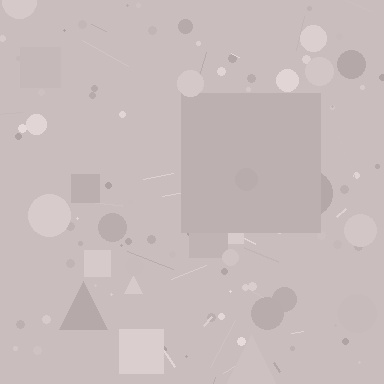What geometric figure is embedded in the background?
A square is embedded in the background.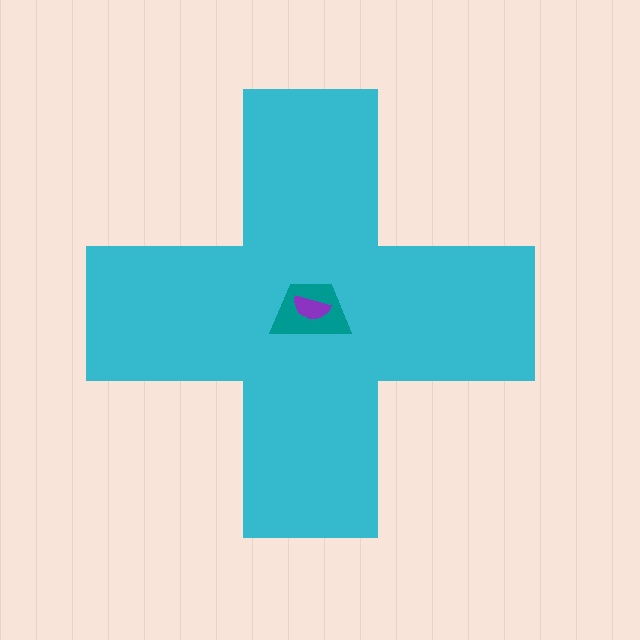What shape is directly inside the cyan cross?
The teal trapezoid.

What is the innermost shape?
The purple semicircle.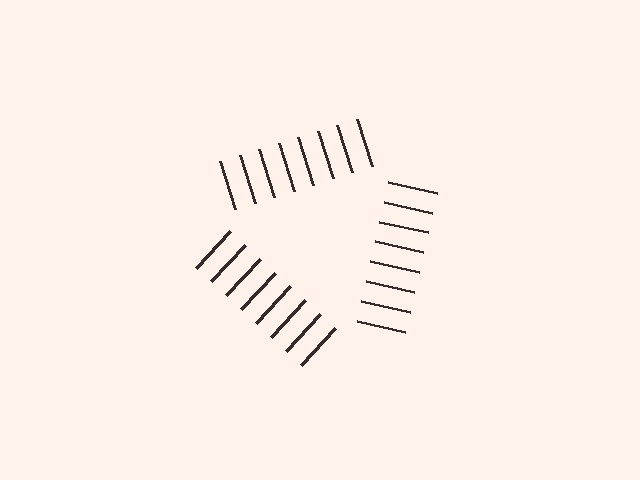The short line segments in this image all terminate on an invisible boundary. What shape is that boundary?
An illusory triangle — the line segments terminate on its edges but no continuous stroke is drawn.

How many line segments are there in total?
24 — 8 along each of the 3 edges.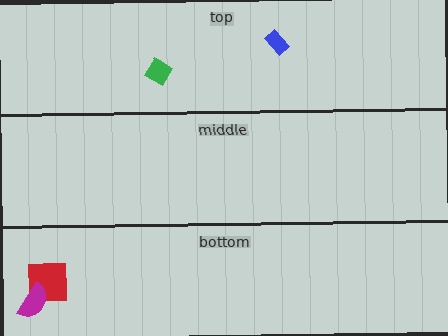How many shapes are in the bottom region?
2.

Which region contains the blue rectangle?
The top region.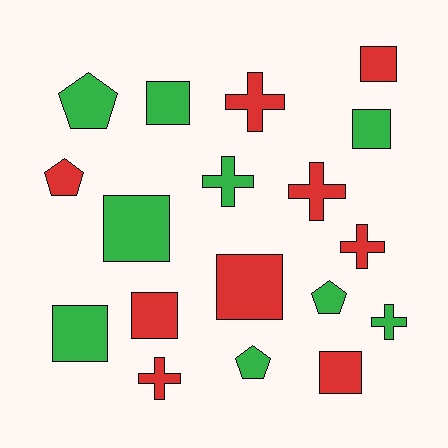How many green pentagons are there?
There are 3 green pentagons.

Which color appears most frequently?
Red, with 9 objects.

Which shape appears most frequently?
Square, with 8 objects.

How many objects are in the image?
There are 18 objects.